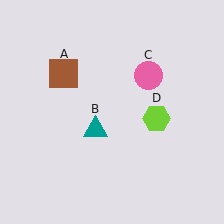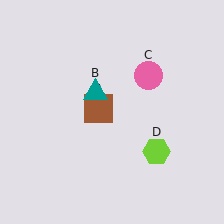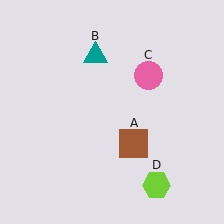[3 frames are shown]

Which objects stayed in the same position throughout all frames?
Pink circle (object C) remained stationary.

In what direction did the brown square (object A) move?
The brown square (object A) moved down and to the right.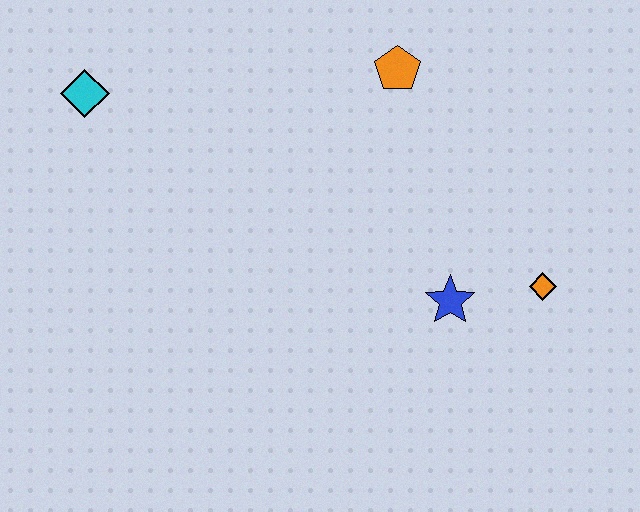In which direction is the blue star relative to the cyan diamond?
The blue star is to the right of the cyan diamond.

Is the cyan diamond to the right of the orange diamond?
No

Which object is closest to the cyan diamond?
The orange pentagon is closest to the cyan diamond.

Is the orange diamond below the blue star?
No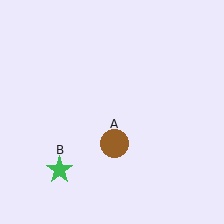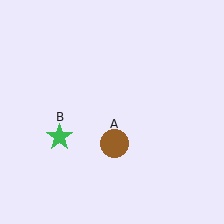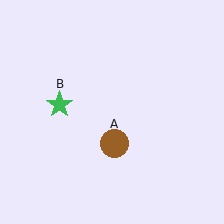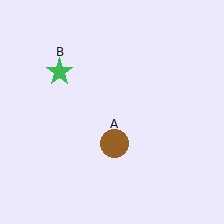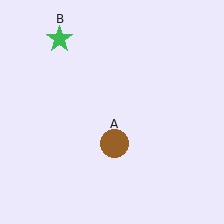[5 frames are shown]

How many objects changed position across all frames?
1 object changed position: green star (object B).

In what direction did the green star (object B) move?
The green star (object B) moved up.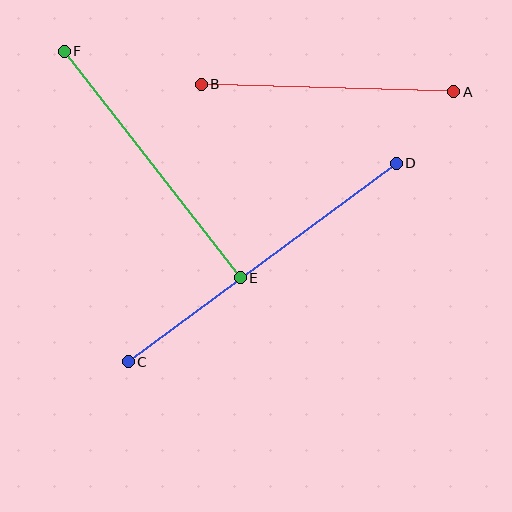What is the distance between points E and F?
The distance is approximately 287 pixels.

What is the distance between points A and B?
The distance is approximately 253 pixels.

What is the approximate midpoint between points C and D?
The midpoint is at approximately (262, 262) pixels.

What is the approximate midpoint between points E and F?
The midpoint is at approximately (152, 164) pixels.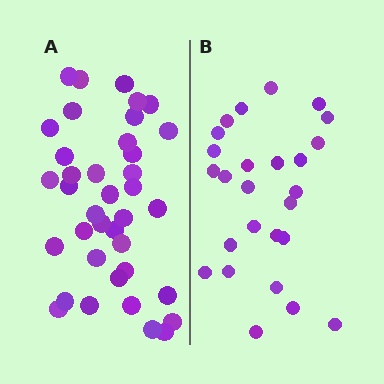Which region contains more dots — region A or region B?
Region A (the left region) has more dots.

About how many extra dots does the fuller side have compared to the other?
Region A has roughly 12 or so more dots than region B.